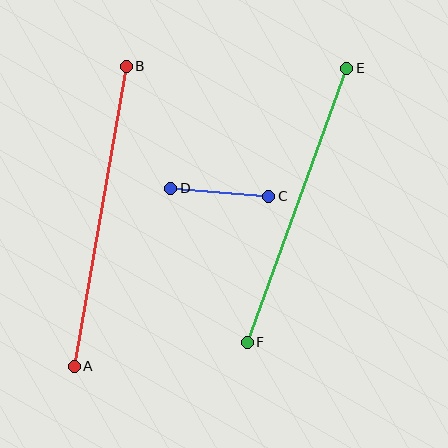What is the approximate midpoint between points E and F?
The midpoint is at approximately (297, 205) pixels.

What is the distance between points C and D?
The distance is approximately 98 pixels.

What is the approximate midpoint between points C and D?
The midpoint is at approximately (220, 192) pixels.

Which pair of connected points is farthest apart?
Points A and B are farthest apart.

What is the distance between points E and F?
The distance is approximately 291 pixels.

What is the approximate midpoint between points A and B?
The midpoint is at approximately (100, 216) pixels.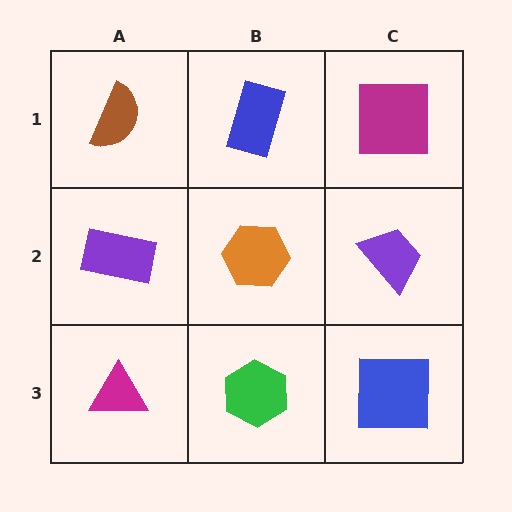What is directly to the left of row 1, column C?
A blue rectangle.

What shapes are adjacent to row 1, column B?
An orange hexagon (row 2, column B), a brown semicircle (row 1, column A), a magenta square (row 1, column C).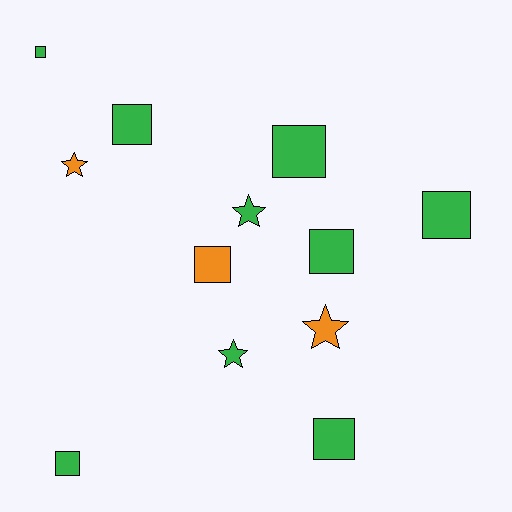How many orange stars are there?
There are 2 orange stars.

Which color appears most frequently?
Green, with 9 objects.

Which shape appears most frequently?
Square, with 8 objects.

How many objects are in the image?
There are 12 objects.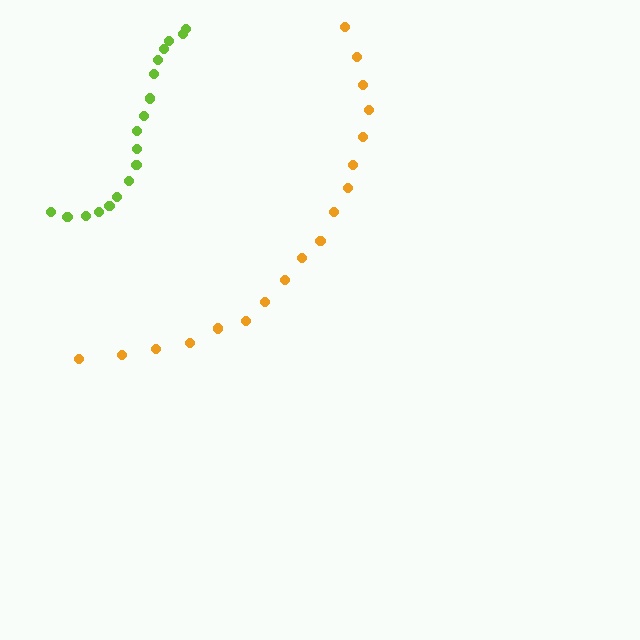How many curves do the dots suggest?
There are 2 distinct paths.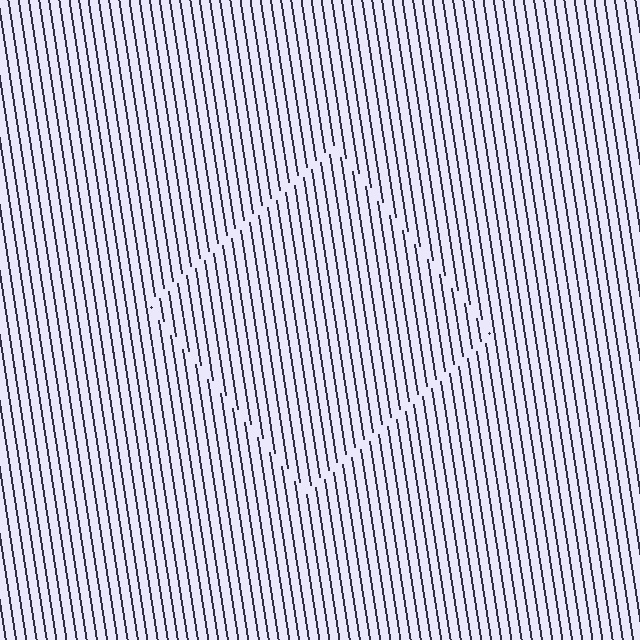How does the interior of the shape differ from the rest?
The interior of the shape contains the same grating, shifted by half a period — the contour is defined by the phase discontinuity where line-ends from the inner and outer gratings abut.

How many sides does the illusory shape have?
4 sides — the line-ends trace a square.